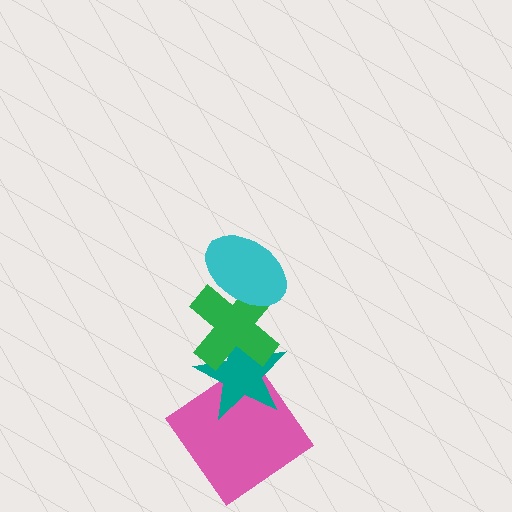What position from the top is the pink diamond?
The pink diamond is 4th from the top.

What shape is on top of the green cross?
The cyan ellipse is on top of the green cross.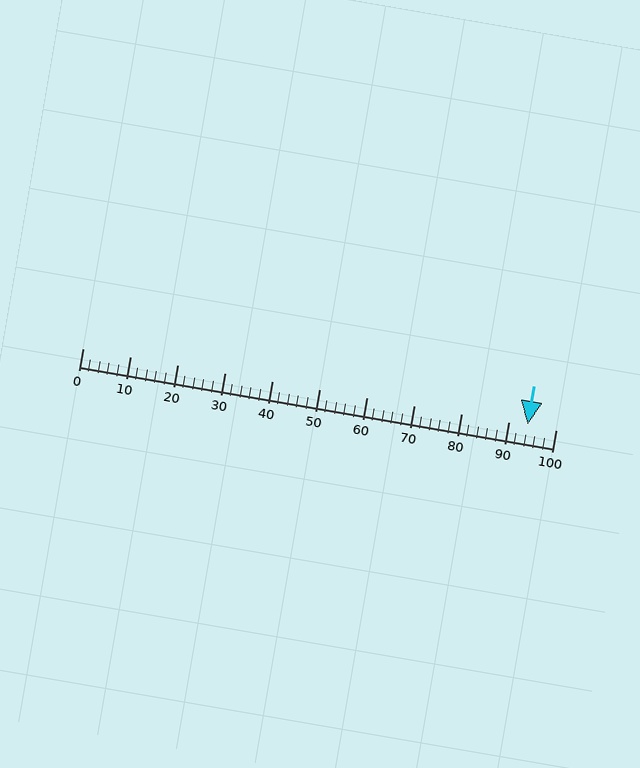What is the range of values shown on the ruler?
The ruler shows values from 0 to 100.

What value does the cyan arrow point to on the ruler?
The cyan arrow points to approximately 94.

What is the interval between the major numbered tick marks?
The major tick marks are spaced 10 units apart.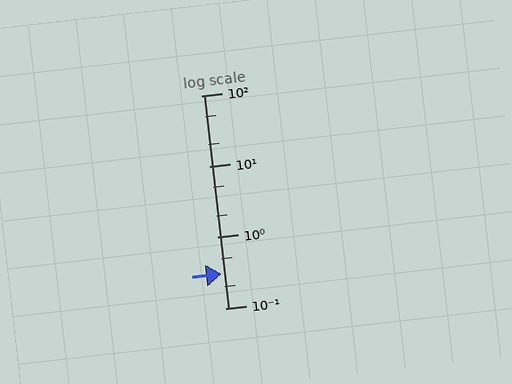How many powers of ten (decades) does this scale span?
The scale spans 3 decades, from 0.1 to 100.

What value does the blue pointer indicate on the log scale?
The pointer indicates approximately 0.3.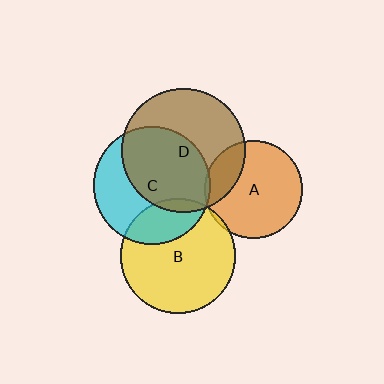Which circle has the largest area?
Circle D (brown).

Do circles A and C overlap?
Yes.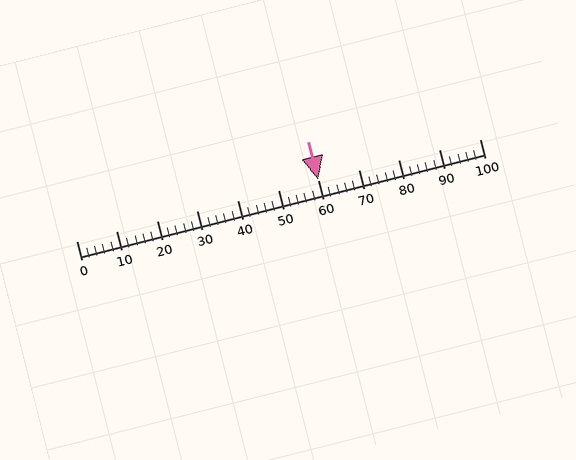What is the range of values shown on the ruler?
The ruler shows values from 0 to 100.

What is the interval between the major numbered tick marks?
The major tick marks are spaced 10 units apart.